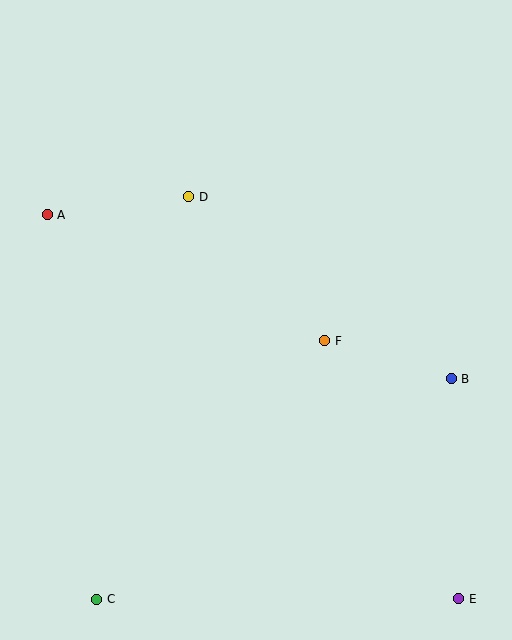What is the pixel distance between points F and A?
The distance between F and A is 305 pixels.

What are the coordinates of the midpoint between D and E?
The midpoint between D and E is at (324, 398).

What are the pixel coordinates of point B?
Point B is at (451, 379).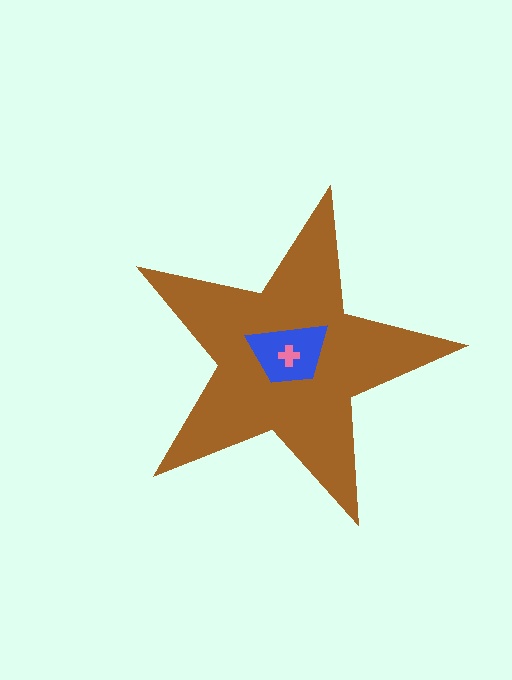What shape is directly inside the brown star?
The blue trapezoid.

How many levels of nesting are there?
3.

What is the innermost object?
The pink cross.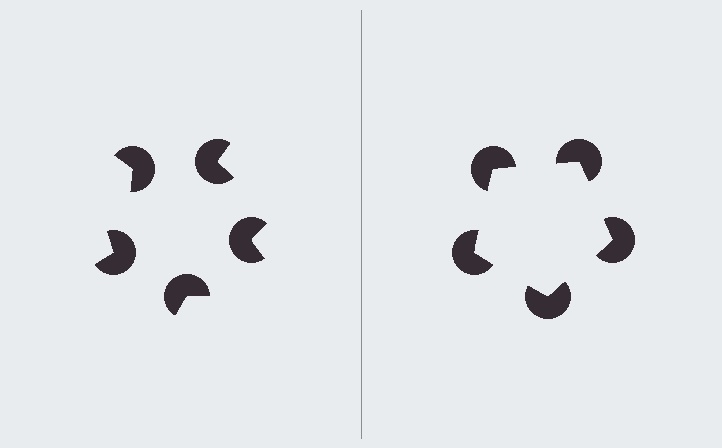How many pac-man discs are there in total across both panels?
10 — 5 on each side.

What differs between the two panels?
The pac-man discs are positioned identically on both sides; only the wedge orientations differ. On the right they align to a pentagon; on the left they are misaligned.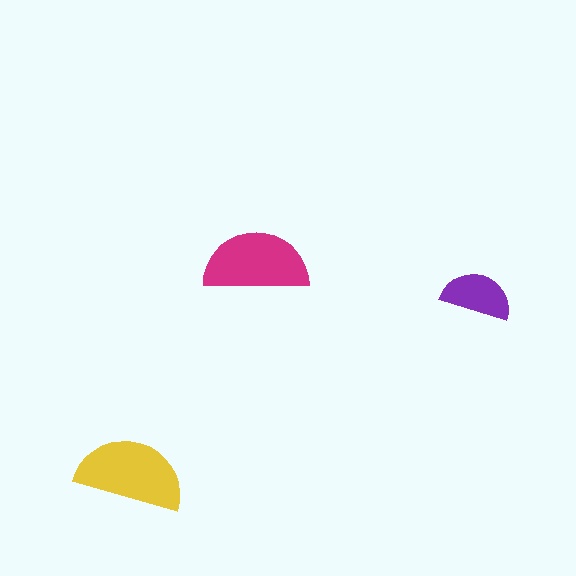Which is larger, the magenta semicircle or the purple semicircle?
The magenta one.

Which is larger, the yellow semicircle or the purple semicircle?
The yellow one.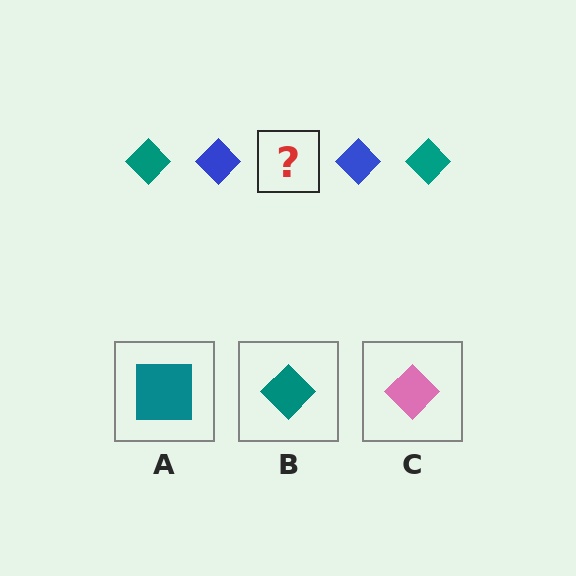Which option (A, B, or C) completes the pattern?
B.